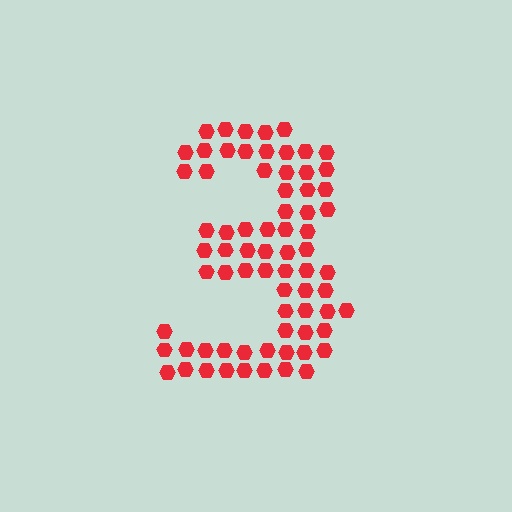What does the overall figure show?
The overall figure shows the digit 3.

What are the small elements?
The small elements are hexagons.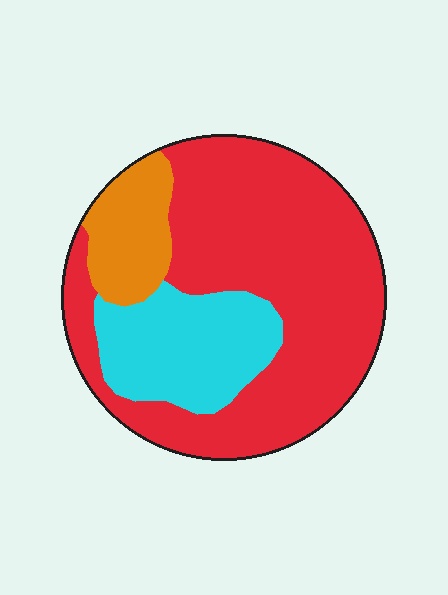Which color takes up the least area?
Orange, at roughly 15%.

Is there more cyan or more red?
Red.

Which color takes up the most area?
Red, at roughly 65%.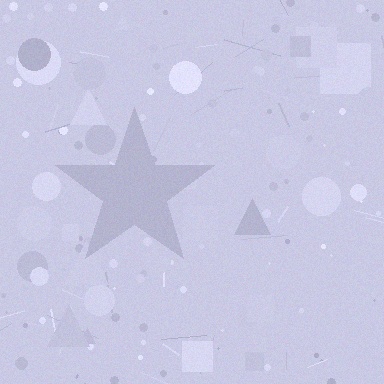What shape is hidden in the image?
A star is hidden in the image.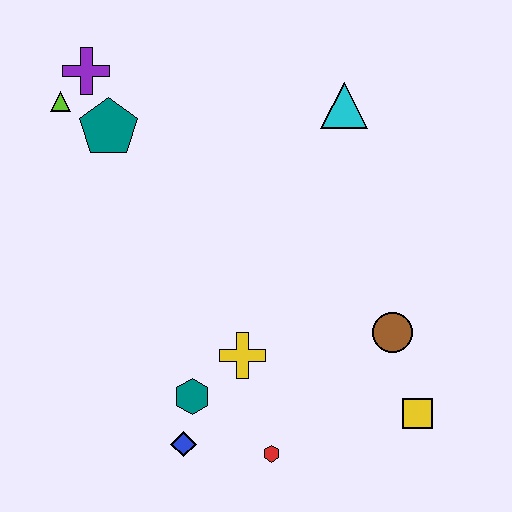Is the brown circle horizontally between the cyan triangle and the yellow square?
Yes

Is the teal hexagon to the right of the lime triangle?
Yes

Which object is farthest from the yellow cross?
The purple cross is farthest from the yellow cross.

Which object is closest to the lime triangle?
The purple cross is closest to the lime triangle.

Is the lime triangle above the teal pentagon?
Yes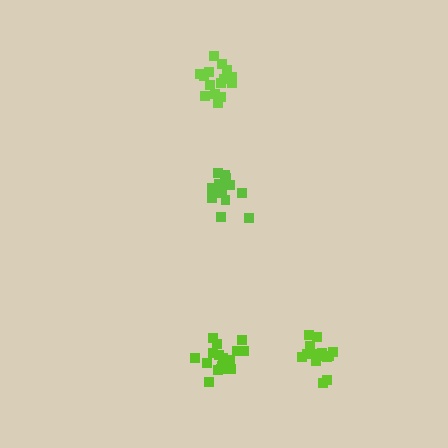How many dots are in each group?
Group 1: 13 dots, Group 2: 18 dots, Group 3: 17 dots, Group 4: 15 dots (63 total).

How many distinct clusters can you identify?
There are 4 distinct clusters.